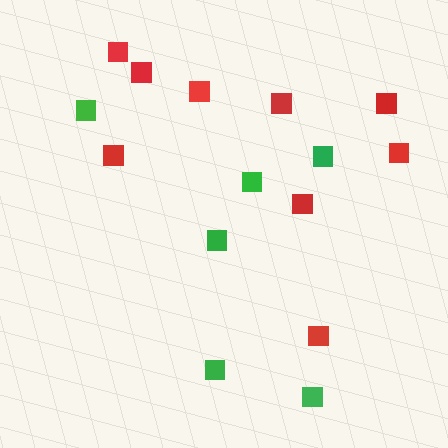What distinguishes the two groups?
There are 2 groups: one group of red squares (9) and one group of green squares (6).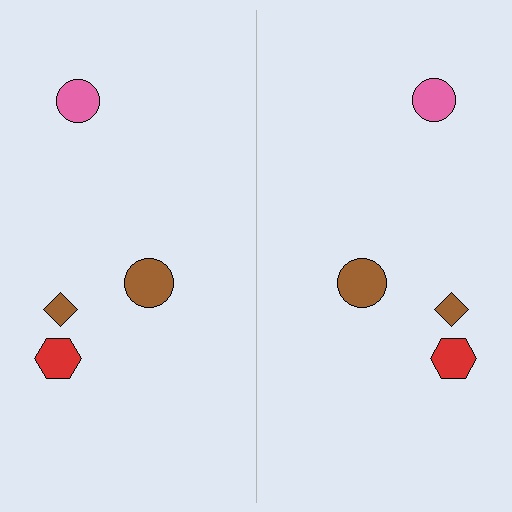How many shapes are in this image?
There are 8 shapes in this image.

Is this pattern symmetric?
Yes, this pattern has bilateral (reflection) symmetry.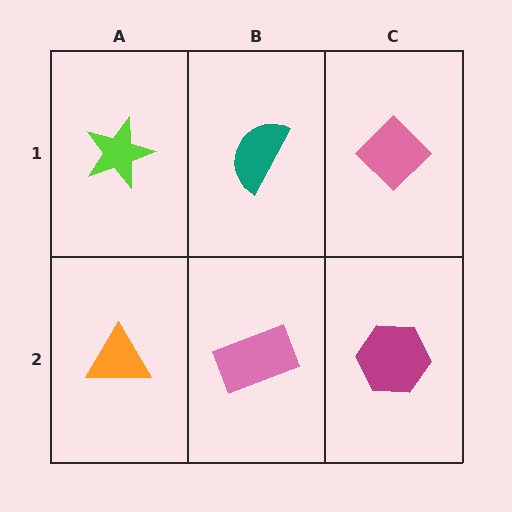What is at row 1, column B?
A teal semicircle.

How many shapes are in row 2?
3 shapes.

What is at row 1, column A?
A lime star.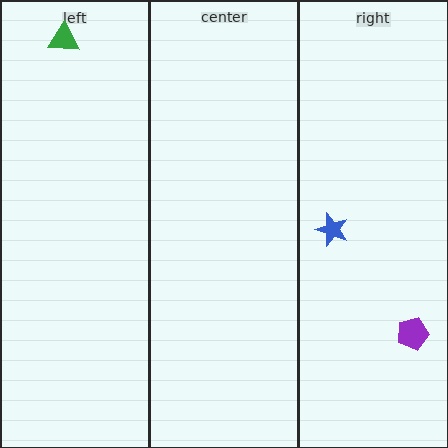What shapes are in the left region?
The green triangle.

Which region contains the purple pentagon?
The right region.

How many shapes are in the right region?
2.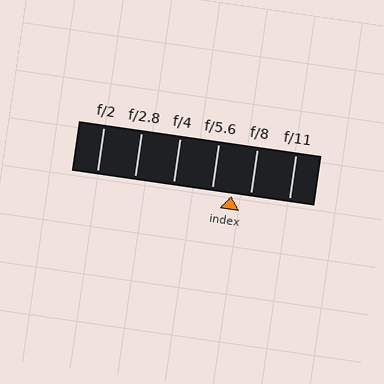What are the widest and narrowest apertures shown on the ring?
The widest aperture shown is f/2 and the narrowest is f/11.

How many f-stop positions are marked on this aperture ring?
There are 6 f-stop positions marked.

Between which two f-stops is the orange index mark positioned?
The index mark is between f/5.6 and f/8.